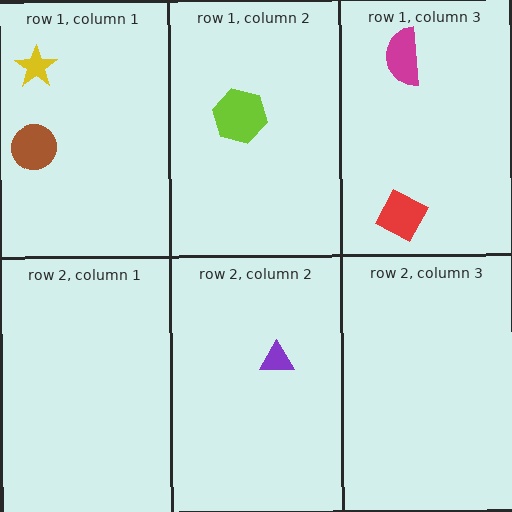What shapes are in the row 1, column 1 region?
The brown circle, the yellow star.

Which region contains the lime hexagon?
The row 1, column 2 region.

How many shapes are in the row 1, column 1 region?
2.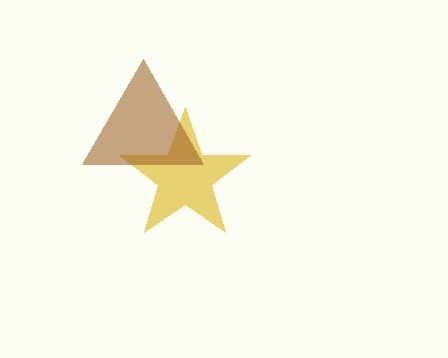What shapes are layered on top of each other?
The layered shapes are: a yellow star, a brown triangle.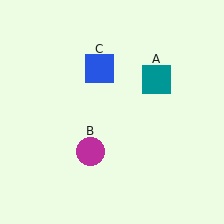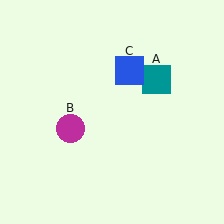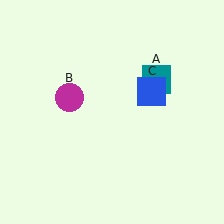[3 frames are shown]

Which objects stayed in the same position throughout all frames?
Teal square (object A) remained stationary.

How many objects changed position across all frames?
2 objects changed position: magenta circle (object B), blue square (object C).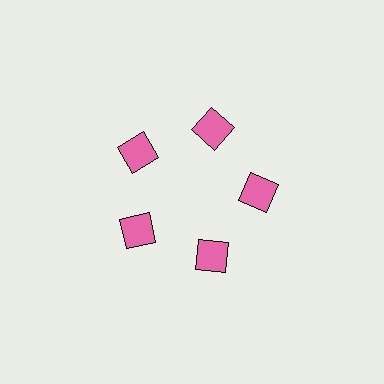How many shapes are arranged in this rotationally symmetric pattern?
There are 5 shapes, arranged in 5 groups of 1.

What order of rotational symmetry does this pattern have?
This pattern has 5-fold rotational symmetry.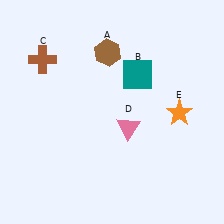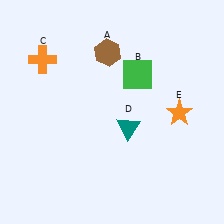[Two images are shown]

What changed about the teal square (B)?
In Image 1, B is teal. In Image 2, it changed to green.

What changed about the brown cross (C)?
In Image 1, C is brown. In Image 2, it changed to orange.